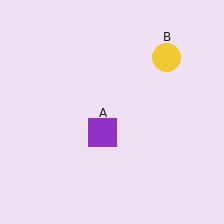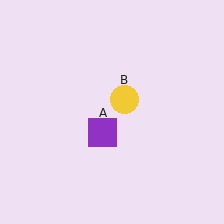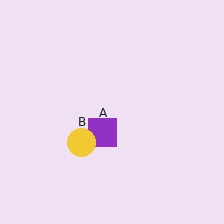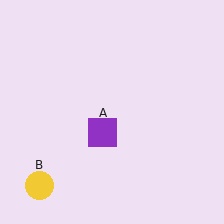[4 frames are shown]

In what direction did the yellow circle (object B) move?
The yellow circle (object B) moved down and to the left.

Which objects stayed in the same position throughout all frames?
Purple square (object A) remained stationary.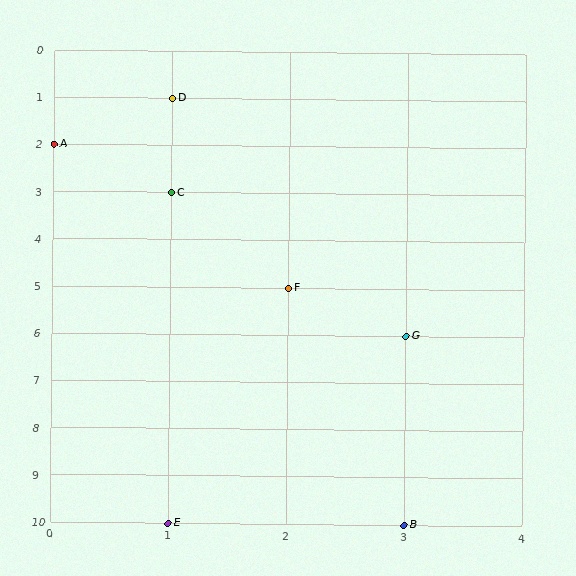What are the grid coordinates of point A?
Point A is at grid coordinates (0, 2).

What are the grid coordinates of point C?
Point C is at grid coordinates (1, 3).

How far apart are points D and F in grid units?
Points D and F are 1 column and 4 rows apart (about 4.1 grid units diagonally).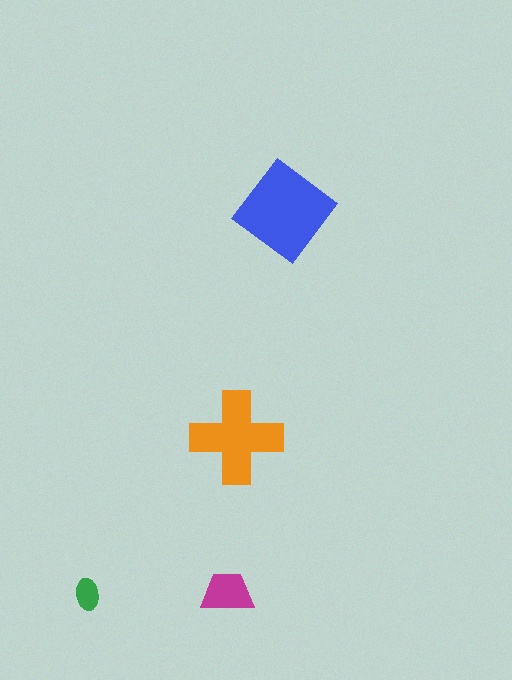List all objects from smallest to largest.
The green ellipse, the magenta trapezoid, the orange cross, the blue diamond.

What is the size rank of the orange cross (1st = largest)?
2nd.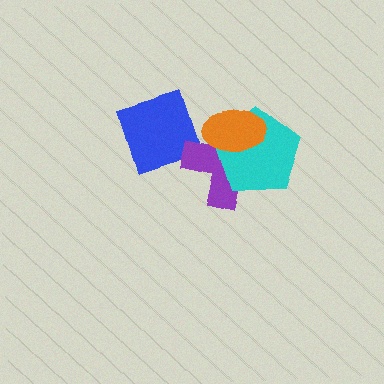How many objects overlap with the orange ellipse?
2 objects overlap with the orange ellipse.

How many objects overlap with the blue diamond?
1 object overlaps with the blue diamond.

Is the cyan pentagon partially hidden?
Yes, it is partially covered by another shape.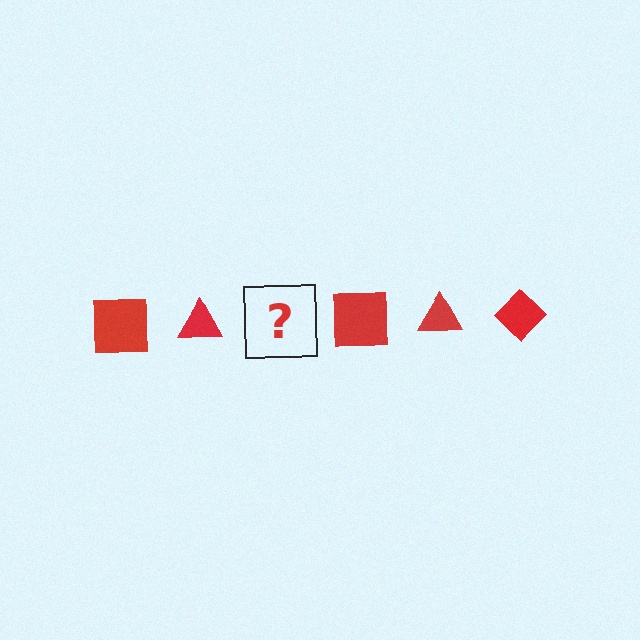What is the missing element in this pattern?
The missing element is a red diamond.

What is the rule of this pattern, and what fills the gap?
The rule is that the pattern cycles through square, triangle, diamond shapes in red. The gap should be filled with a red diamond.